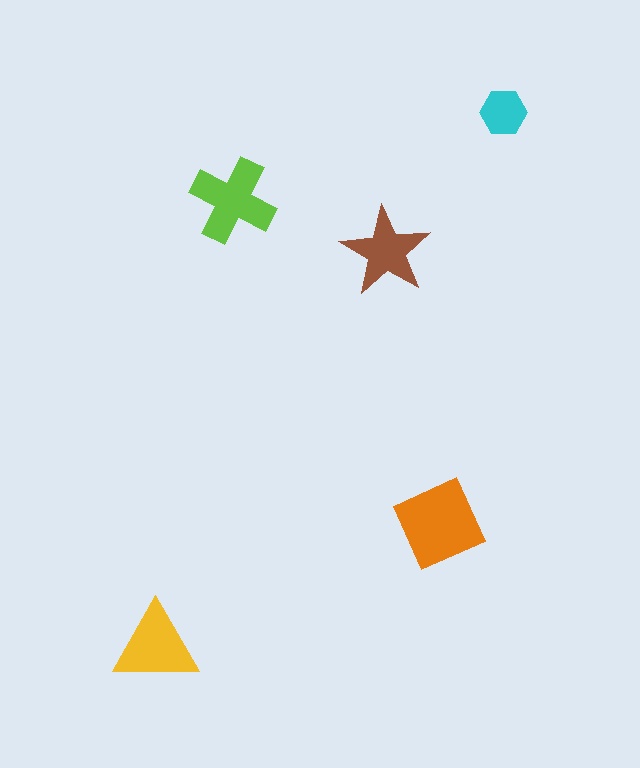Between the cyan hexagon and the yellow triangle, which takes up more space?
The yellow triangle.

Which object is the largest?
The orange square.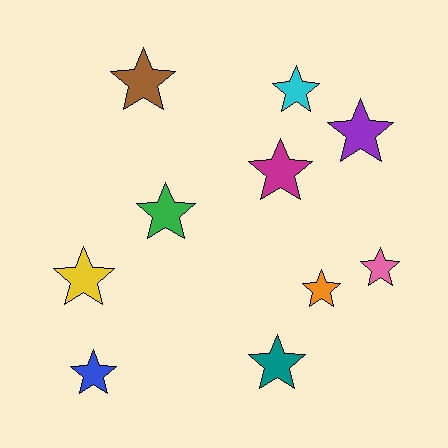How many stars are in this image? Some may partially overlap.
There are 10 stars.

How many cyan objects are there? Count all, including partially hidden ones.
There is 1 cyan object.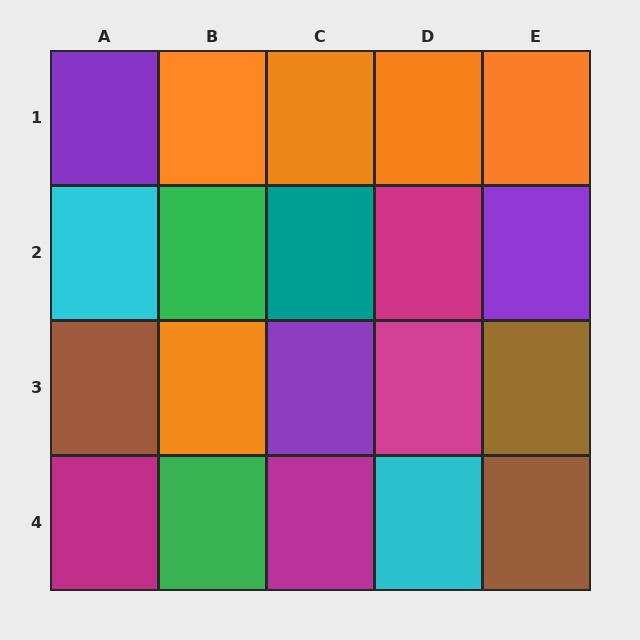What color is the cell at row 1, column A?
Purple.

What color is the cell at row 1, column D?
Orange.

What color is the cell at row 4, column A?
Magenta.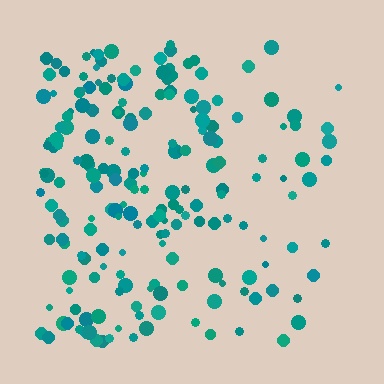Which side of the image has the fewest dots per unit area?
The right.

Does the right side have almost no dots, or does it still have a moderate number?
Still a moderate number, just noticeably fewer than the left.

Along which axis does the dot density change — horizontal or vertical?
Horizontal.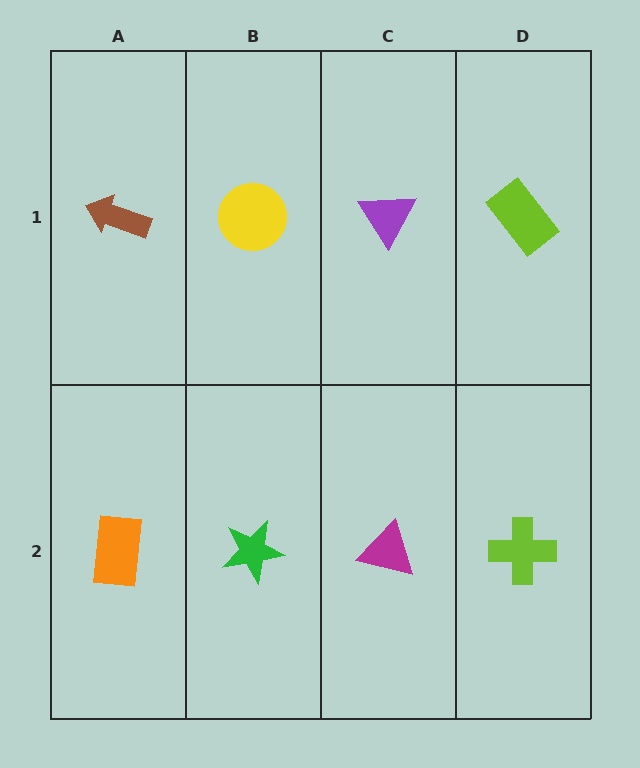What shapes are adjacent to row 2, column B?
A yellow circle (row 1, column B), an orange rectangle (row 2, column A), a magenta triangle (row 2, column C).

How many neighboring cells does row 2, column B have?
3.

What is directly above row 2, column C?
A purple triangle.